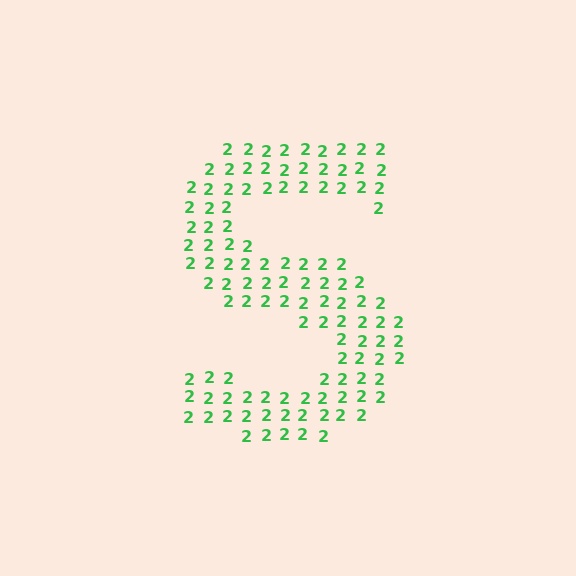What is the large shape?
The large shape is the letter S.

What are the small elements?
The small elements are digit 2's.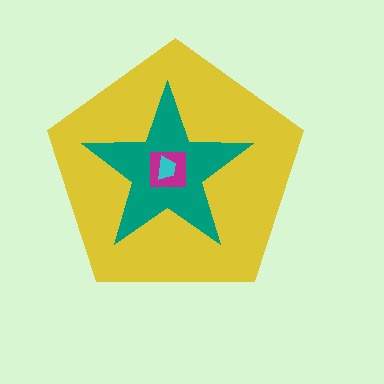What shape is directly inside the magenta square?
The cyan trapezoid.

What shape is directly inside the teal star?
The magenta square.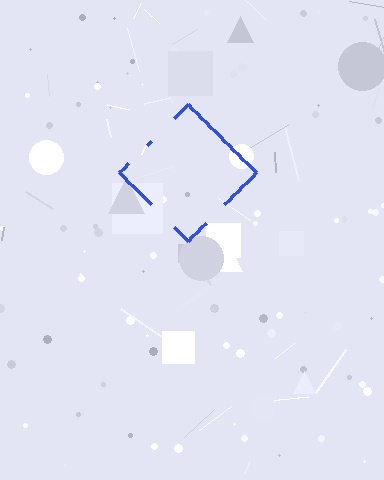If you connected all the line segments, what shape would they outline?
They would outline a diamond.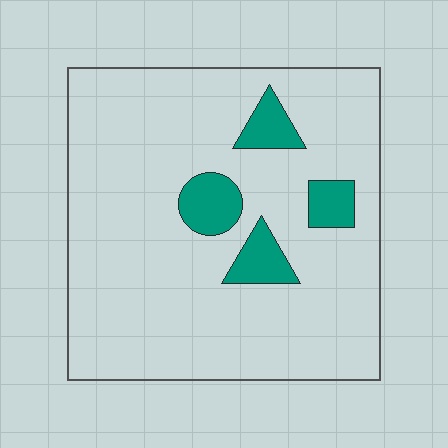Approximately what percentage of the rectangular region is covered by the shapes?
Approximately 10%.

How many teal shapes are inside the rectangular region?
4.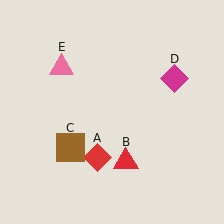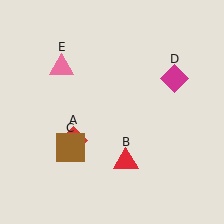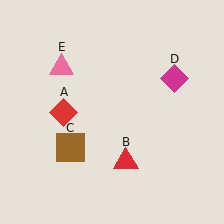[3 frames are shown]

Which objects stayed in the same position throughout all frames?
Red triangle (object B) and brown square (object C) and magenta diamond (object D) and pink triangle (object E) remained stationary.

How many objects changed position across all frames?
1 object changed position: red diamond (object A).